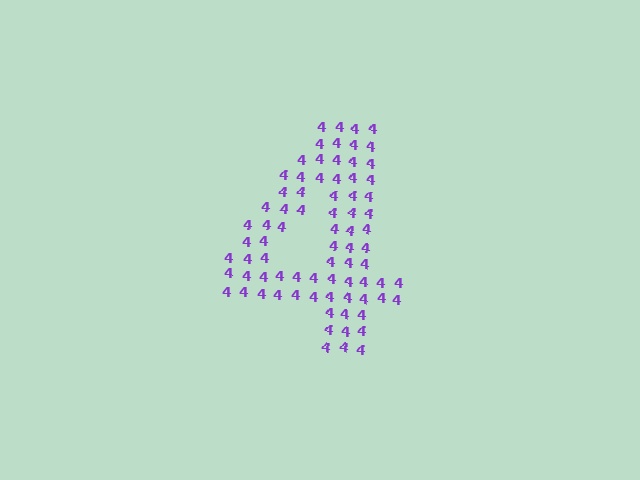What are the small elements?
The small elements are digit 4's.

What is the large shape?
The large shape is the digit 4.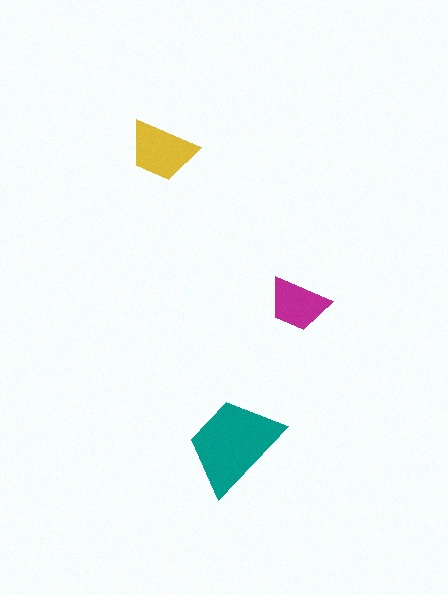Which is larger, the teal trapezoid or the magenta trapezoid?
The teal one.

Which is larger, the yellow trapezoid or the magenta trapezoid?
The yellow one.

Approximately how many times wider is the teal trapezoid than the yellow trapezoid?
About 1.5 times wider.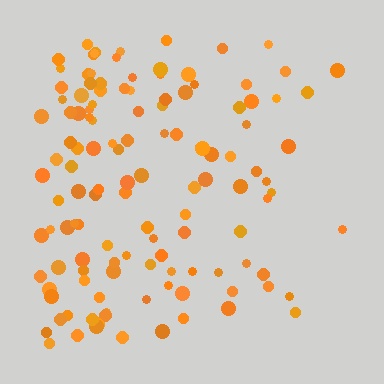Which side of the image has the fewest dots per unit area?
The right.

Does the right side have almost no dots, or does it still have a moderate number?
Still a moderate number, just noticeably fewer than the left.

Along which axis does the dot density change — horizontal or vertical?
Horizontal.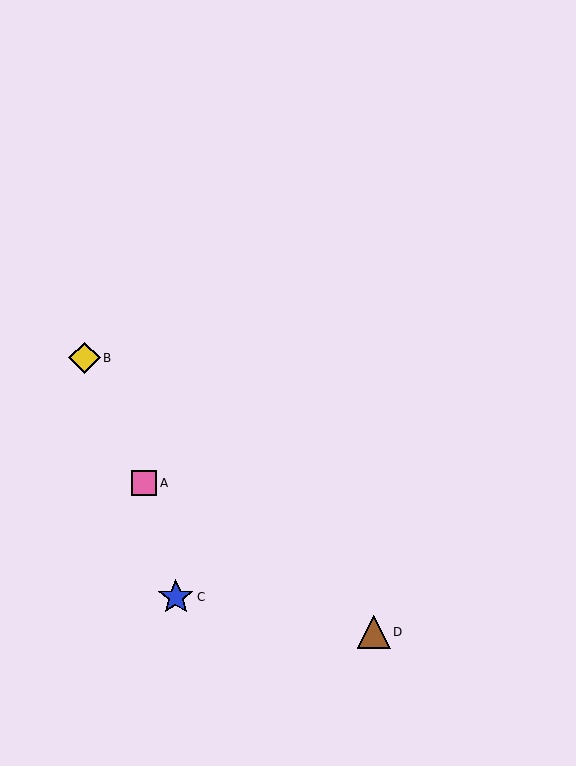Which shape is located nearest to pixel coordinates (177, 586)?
The blue star (labeled C) at (176, 597) is nearest to that location.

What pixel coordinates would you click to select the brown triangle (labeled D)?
Click at (374, 632) to select the brown triangle D.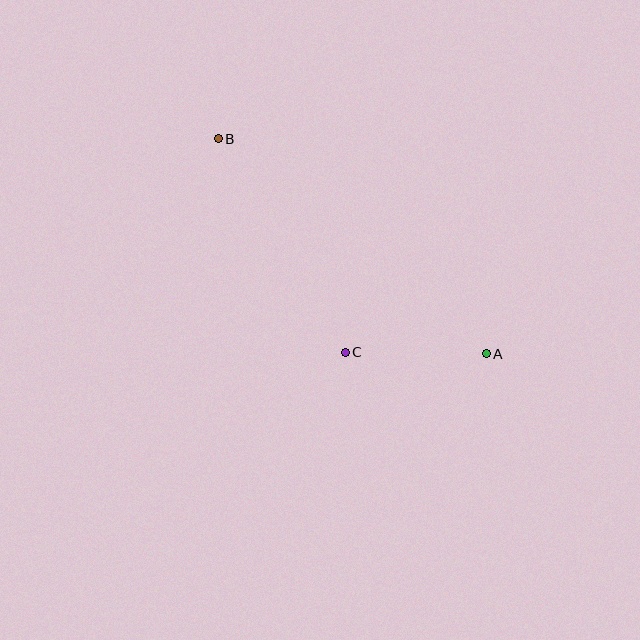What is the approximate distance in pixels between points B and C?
The distance between B and C is approximately 249 pixels.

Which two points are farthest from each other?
Points A and B are farthest from each other.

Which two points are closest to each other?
Points A and C are closest to each other.